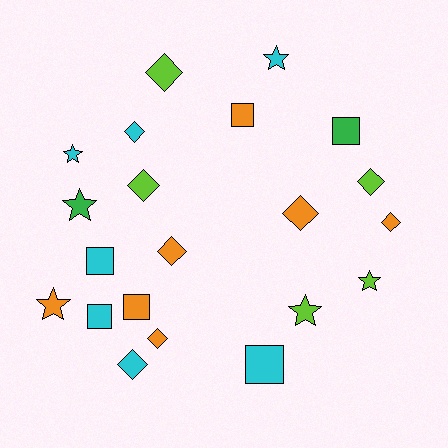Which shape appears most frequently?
Diamond, with 9 objects.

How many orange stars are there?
There is 1 orange star.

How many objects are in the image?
There are 21 objects.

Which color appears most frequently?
Cyan, with 7 objects.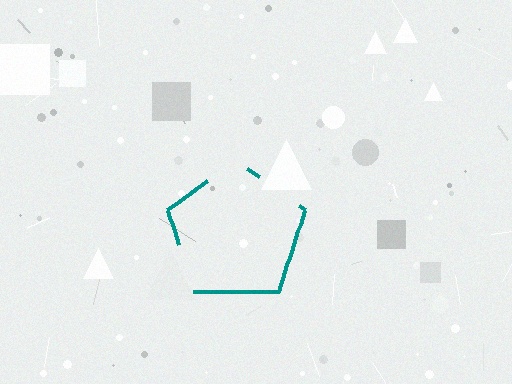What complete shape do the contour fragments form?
The contour fragments form a pentagon.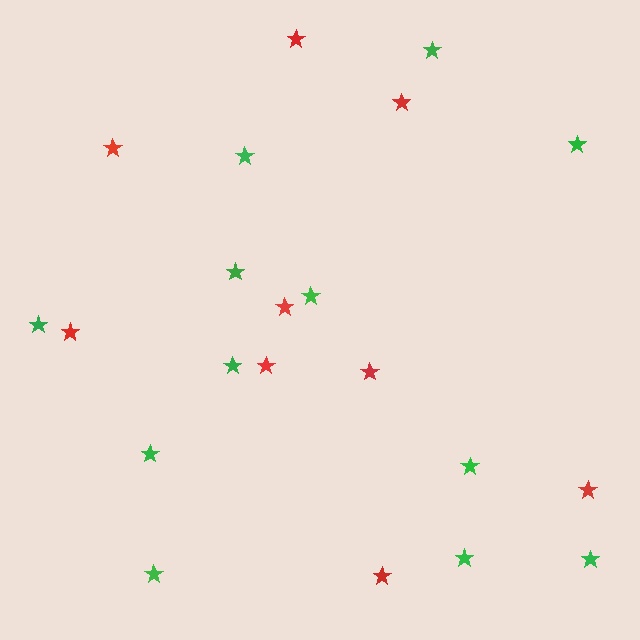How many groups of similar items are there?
There are 2 groups: one group of red stars (9) and one group of green stars (12).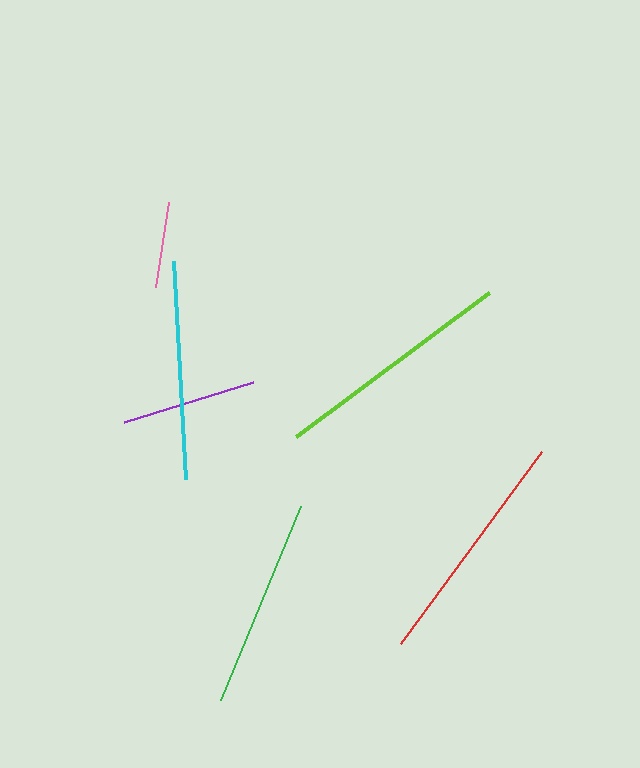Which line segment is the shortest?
The pink line is the shortest at approximately 86 pixels.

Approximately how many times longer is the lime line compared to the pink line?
The lime line is approximately 2.8 times the length of the pink line.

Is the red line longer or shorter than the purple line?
The red line is longer than the purple line.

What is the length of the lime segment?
The lime segment is approximately 241 pixels long.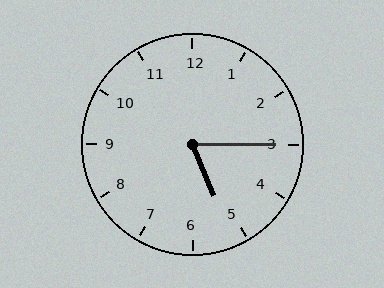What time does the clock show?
5:15.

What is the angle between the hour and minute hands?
Approximately 68 degrees.